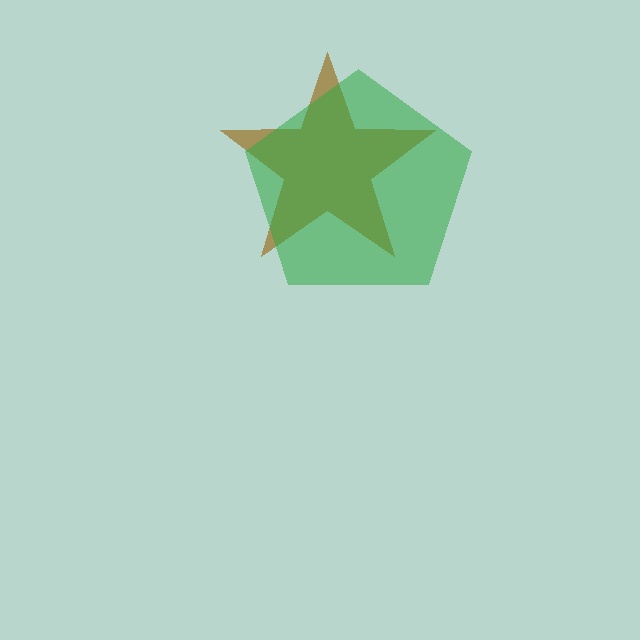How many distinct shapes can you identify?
There are 2 distinct shapes: a brown star, a green pentagon.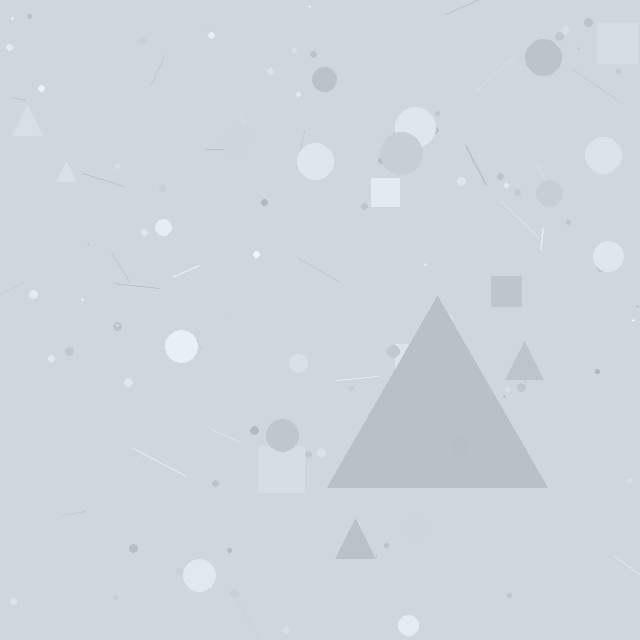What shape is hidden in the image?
A triangle is hidden in the image.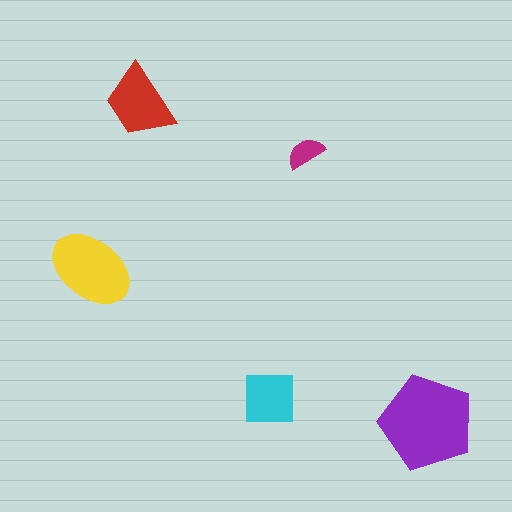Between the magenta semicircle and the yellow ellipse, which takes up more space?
The yellow ellipse.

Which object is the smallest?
The magenta semicircle.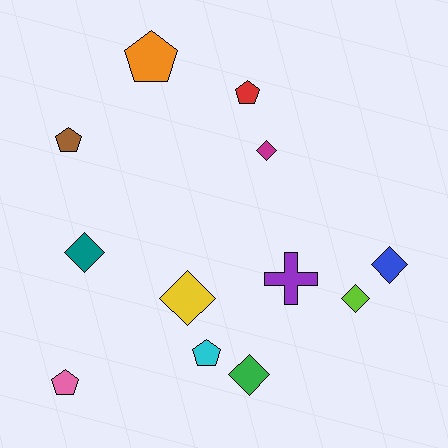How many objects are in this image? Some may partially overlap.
There are 12 objects.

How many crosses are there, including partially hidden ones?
There is 1 cross.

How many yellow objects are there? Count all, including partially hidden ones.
There is 1 yellow object.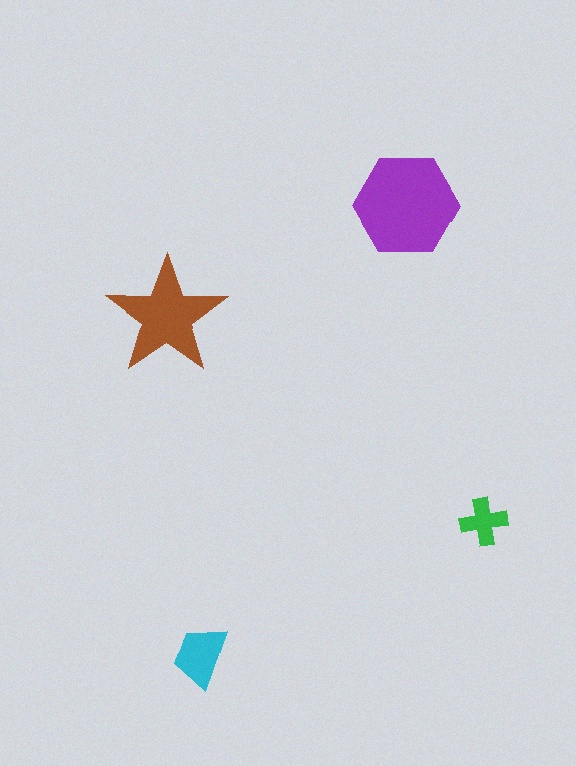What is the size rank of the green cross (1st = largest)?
4th.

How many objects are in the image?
There are 4 objects in the image.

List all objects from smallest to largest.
The green cross, the cyan trapezoid, the brown star, the purple hexagon.